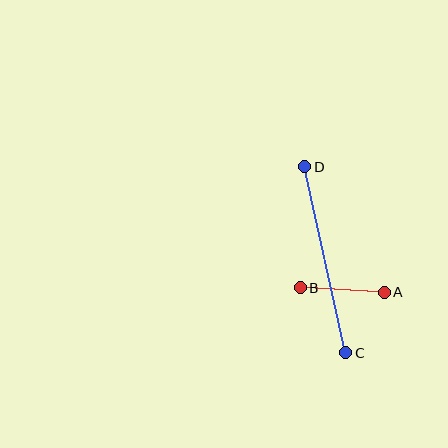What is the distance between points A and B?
The distance is approximately 84 pixels.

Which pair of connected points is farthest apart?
Points C and D are farthest apart.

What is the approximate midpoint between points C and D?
The midpoint is at approximately (325, 260) pixels.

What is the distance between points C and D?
The distance is approximately 190 pixels.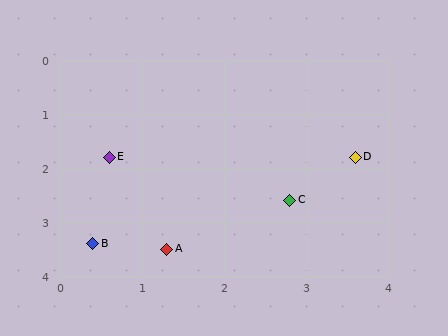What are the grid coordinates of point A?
Point A is at approximately (1.3, 3.5).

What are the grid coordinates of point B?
Point B is at approximately (0.4, 3.4).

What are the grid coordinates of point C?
Point C is at approximately (2.8, 2.6).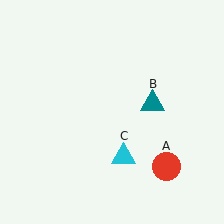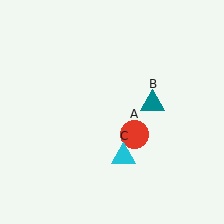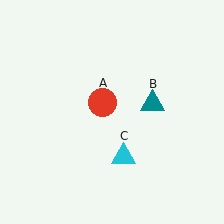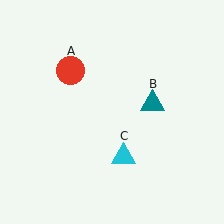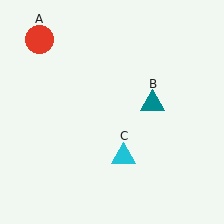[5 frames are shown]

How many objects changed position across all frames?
1 object changed position: red circle (object A).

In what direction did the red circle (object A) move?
The red circle (object A) moved up and to the left.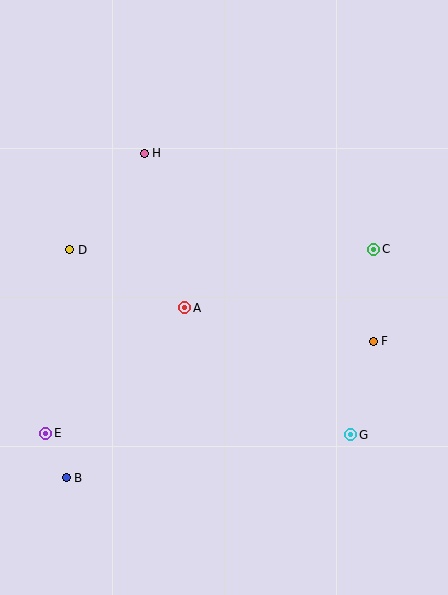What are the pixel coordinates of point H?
Point H is at (144, 153).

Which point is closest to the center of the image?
Point A at (185, 308) is closest to the center.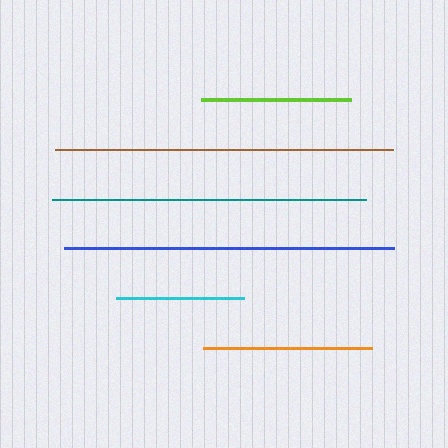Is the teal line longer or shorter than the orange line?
The teal line is longer than the orange line.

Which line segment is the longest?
The brown line is the longest at approximately 338 pixels.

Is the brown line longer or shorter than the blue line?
The brown line is longer than the blue line.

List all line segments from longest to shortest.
From longest to shortest: brown, blue, teal, orange, lime, cyan.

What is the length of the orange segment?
The orange segment is approximately 169 pixels long.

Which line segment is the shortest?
The cyan line is the shortest at approximately 129 pixels.